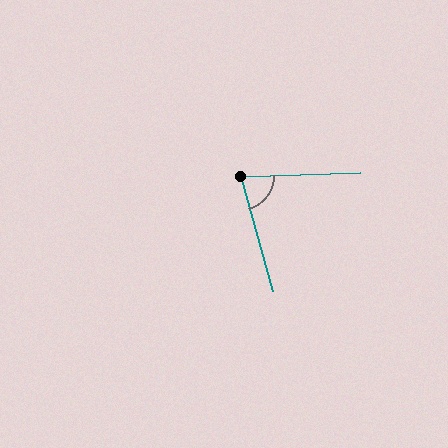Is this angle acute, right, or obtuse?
It is acute.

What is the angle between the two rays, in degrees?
Approximately 76 degrees.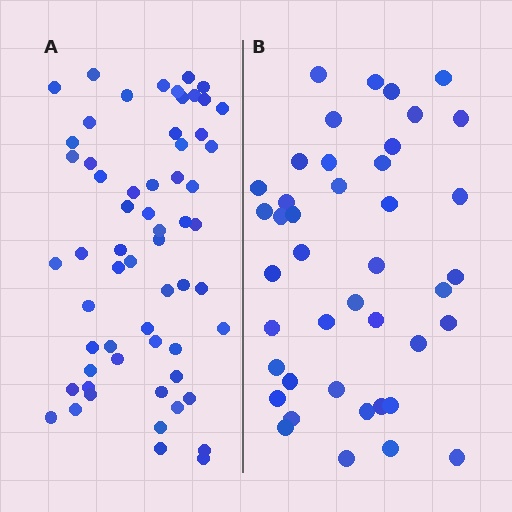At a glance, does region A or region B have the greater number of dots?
Region A (the left region) has more dots.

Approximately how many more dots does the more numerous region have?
Region A has approximately 20 more dots than region B.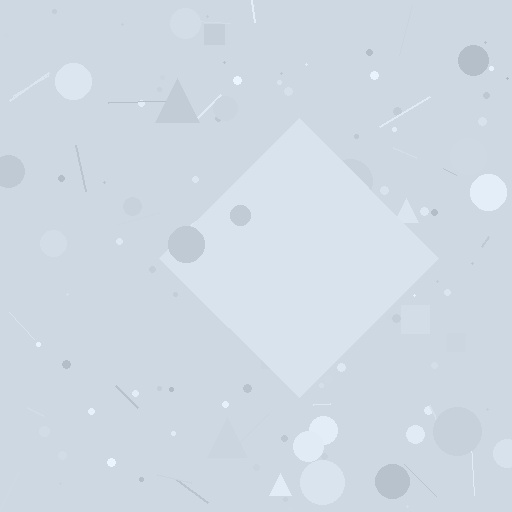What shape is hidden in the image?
A diamond is hidden in the image.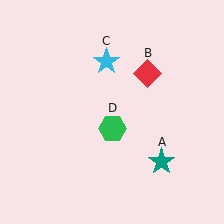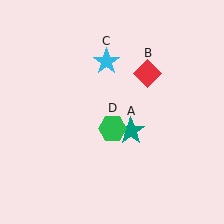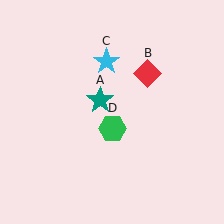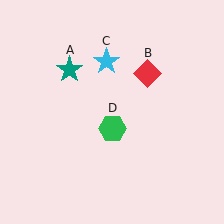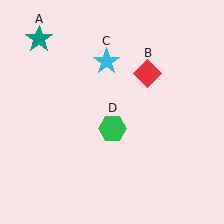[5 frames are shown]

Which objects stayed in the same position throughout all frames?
Red diamond (object B) and cyan star (object C) and green hexagon (object D) remained stationary.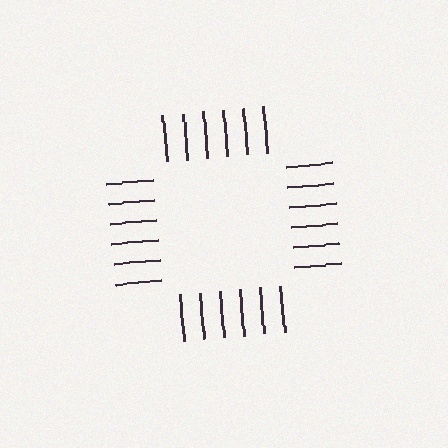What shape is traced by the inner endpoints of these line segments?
An illusory square — the line segments terminate on its edges but no continuous stroke is drawn.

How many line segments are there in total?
24 — 6 along each of the 4 edges.